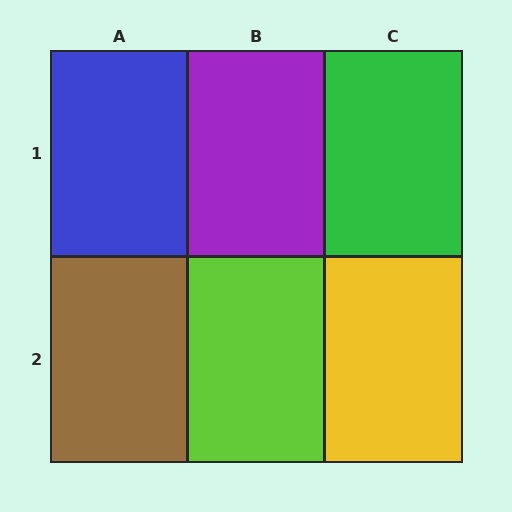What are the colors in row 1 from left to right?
Blue, purple, green.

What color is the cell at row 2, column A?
Brown.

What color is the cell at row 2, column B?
Lime.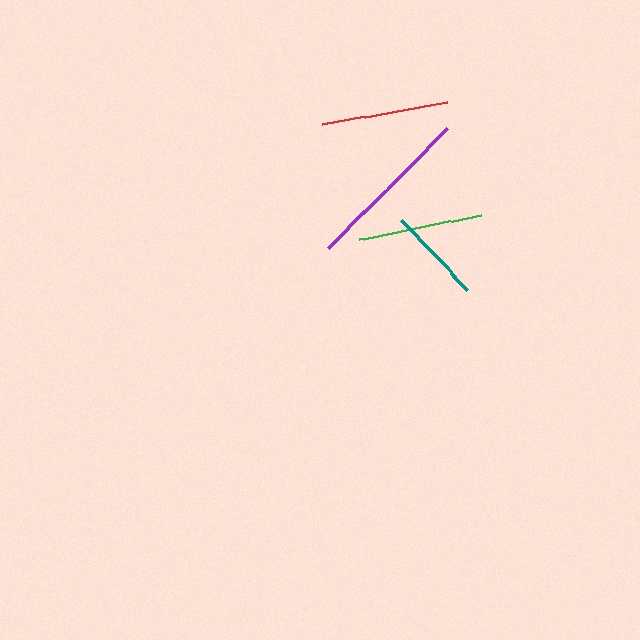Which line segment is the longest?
The purple line is the longest at approximately 169 pixels.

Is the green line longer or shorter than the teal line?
The green line is longer than the teal line.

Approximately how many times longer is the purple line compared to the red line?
The purple line is approximately 1.3 times the length of the red line.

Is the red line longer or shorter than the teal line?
The red line is longer than the teal line.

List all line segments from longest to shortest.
From longest to shortest: purple, red, green, teal.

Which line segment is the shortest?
The teal line is the shortest at approximately 96 pixels.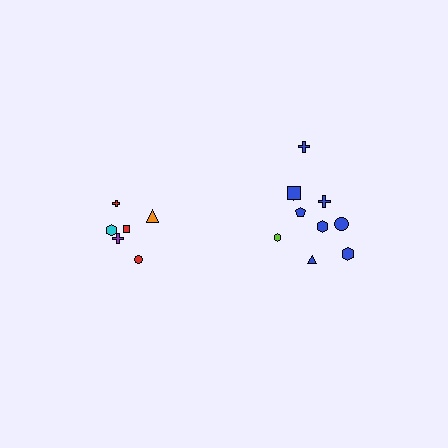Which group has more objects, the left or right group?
The right group.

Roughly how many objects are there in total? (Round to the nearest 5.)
Roughly 15 objects in total.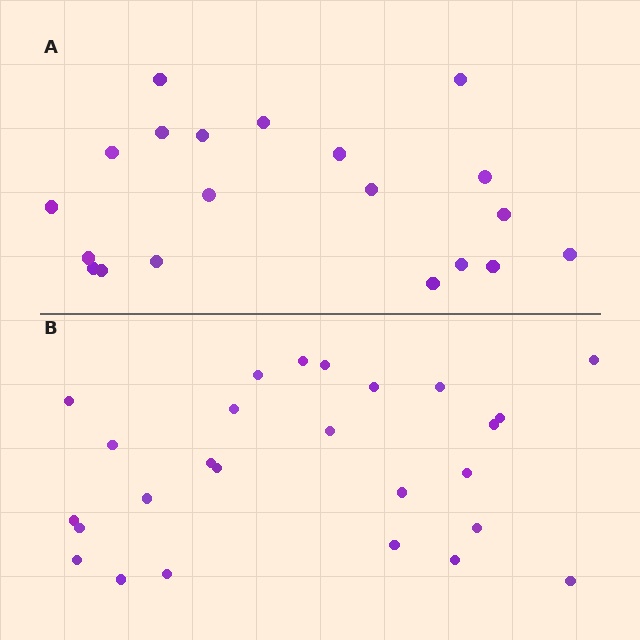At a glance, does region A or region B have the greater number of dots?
Region B (the bottom region) has more dots.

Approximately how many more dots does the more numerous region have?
Region B has about 6 more dots than region A.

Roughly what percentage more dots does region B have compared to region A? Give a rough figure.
About 30% more.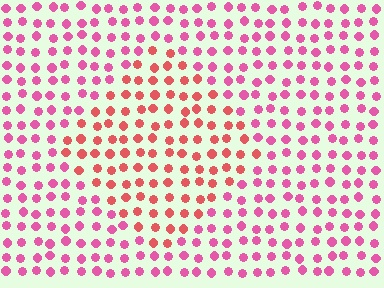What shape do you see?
I see a diamond.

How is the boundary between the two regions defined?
The boundary is defined purely by a slight shift in hue (about 32 degrees). Spacing, size, and orientation are identical on both sides.